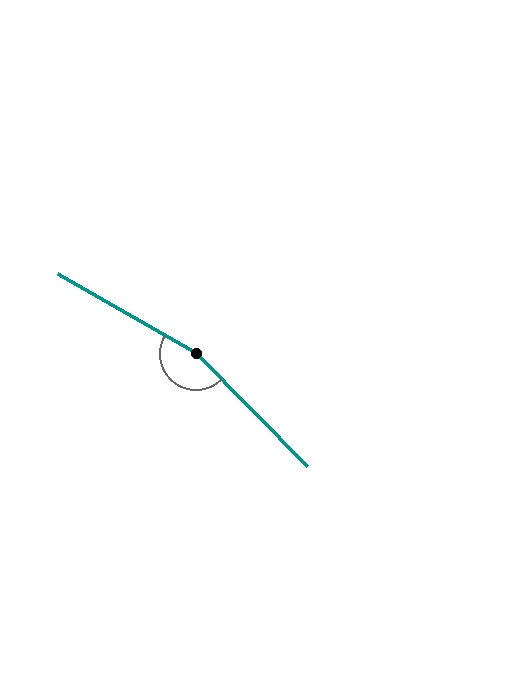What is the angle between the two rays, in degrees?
Approximately 164 degrees.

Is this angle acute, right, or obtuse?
It is obtuse.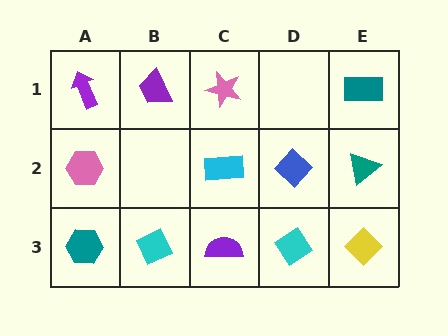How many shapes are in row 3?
5 shapes.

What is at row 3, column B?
A cyan diamond.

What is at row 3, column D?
A cyan diamond.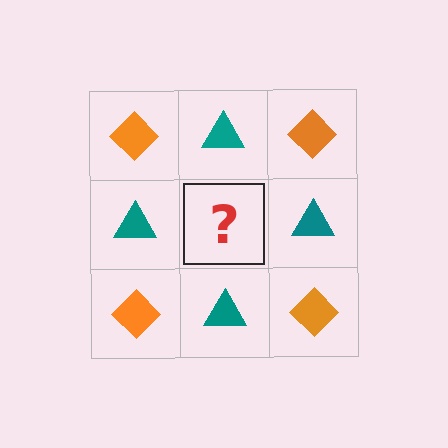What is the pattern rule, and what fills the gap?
The rule is that it alternates orange diamond and teal triangle in a checkerboard pattern. The gap should be filled with an orange diamond.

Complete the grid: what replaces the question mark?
The question mark should be replaced with an orange diamond.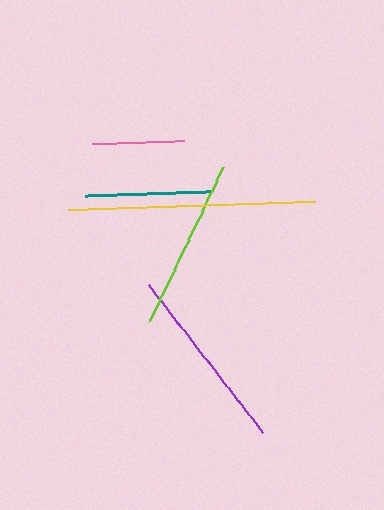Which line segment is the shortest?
The pink line is the shortest at approximately 91 pixels.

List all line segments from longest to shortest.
From longest to shortest: yellow, purple, lime, teal, pink.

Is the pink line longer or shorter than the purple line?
The purple line is longer than the pink line.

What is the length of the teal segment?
The teal segment is approximately 127 pixels long.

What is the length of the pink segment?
The pink segment is approximately 91 pixels long.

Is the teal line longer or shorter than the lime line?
The lime line is longer than the teal line.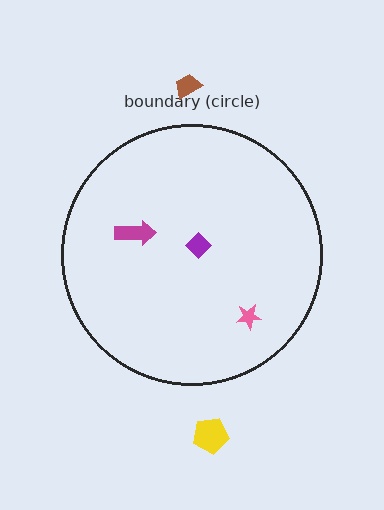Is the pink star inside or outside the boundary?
Inside.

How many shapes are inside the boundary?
3 inside, 2 outside.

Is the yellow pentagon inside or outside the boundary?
Outside.